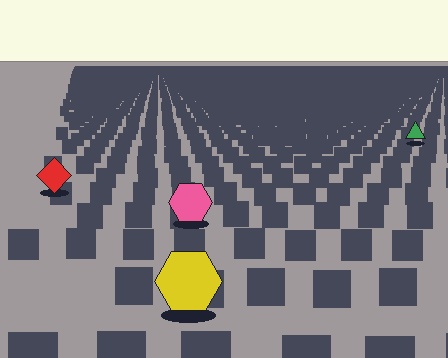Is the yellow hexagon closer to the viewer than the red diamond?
Yes. The yellow hexagon is closer — you can tell from the texture gradient: the ground texture is coarser near it.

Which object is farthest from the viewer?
The green triangle is farthest from the viewer. It appears smaller and the ground texture around it is denser.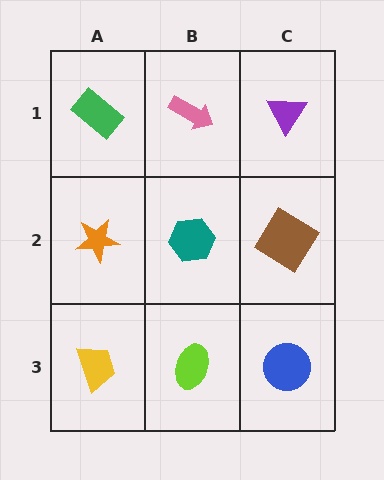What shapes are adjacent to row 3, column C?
A brown diamond (row 2, column C), a lime ellipse (row 3, column B).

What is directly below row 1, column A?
An orange star.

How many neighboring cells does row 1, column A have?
2.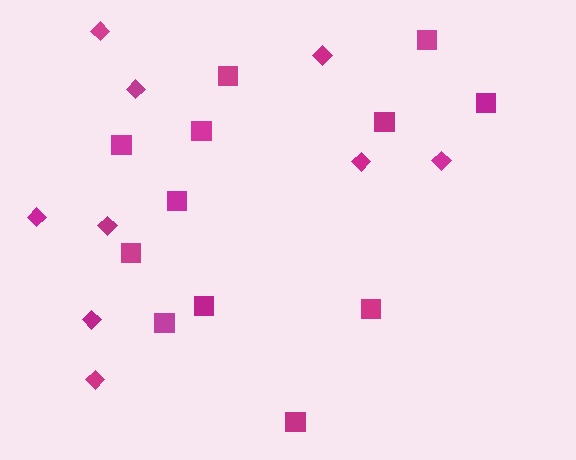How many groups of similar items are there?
There are 2 groups: one group of squares (12) and one group of diamonds (9).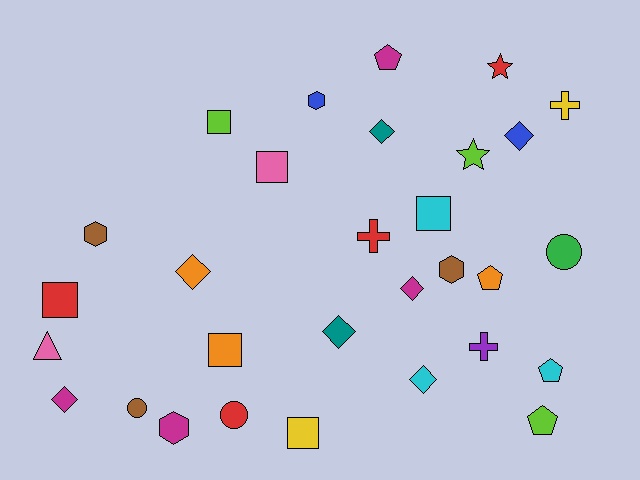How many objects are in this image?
There are 30 objects.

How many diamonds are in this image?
There are 7 diamonds.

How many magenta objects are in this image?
There are 4 magenta objects.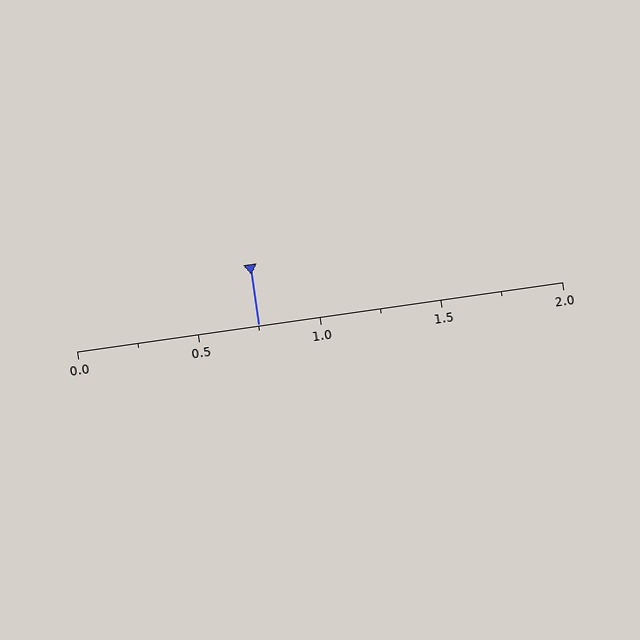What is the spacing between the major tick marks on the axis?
The major ticks are spaced 0.5 apart.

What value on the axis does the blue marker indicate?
The marker indicates approximately 0.75.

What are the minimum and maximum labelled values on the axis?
The axis runs from 0.0 to 2.0.